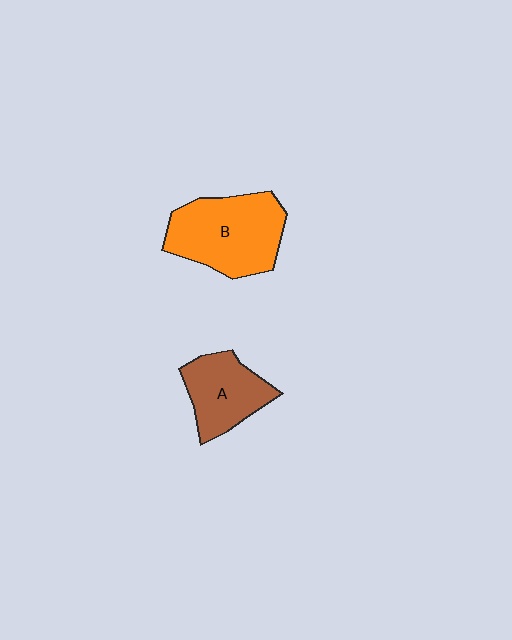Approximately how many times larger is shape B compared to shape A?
Approximately 1.5 times.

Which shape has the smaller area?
Shape A (brown).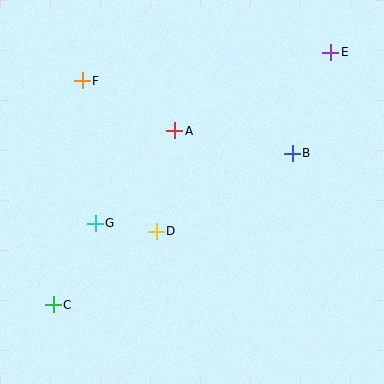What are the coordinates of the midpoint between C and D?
The midpoint between C and D is at (105, 268).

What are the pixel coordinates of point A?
Point A is at (175, 131).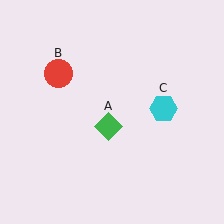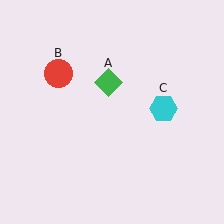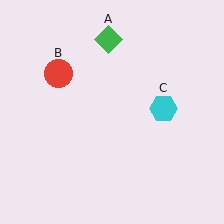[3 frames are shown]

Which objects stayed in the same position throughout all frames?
Red circle (object B) and cyan hexagon (object C) remained stationary.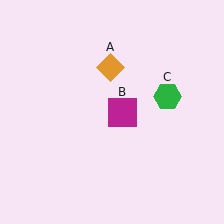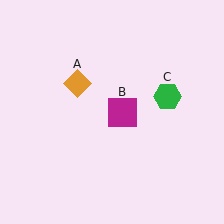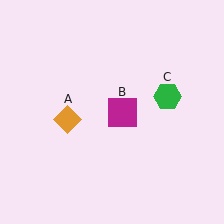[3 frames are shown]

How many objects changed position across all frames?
1 object changed position: orange diamond (object A).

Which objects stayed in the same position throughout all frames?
Magenta square (object B) and green hexagon (object C) remained stationary.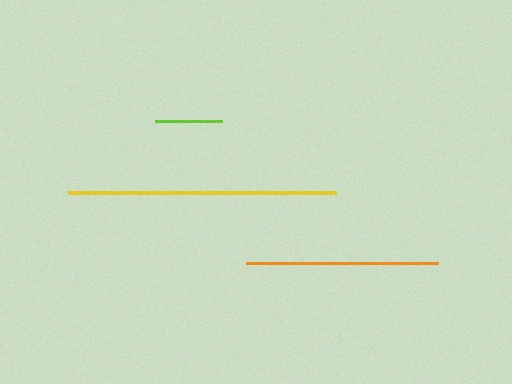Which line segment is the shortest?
The lime line is the shortest at approximately 67 pixels.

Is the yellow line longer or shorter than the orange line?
The yellow line is longer than the orange line.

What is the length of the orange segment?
The orange segment is approximately 192 pixels long.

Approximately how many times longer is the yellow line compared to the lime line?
The yellow line is approximately 4.0 times the length of the lime line.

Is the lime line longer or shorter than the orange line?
The orange line is longer than the lime line.